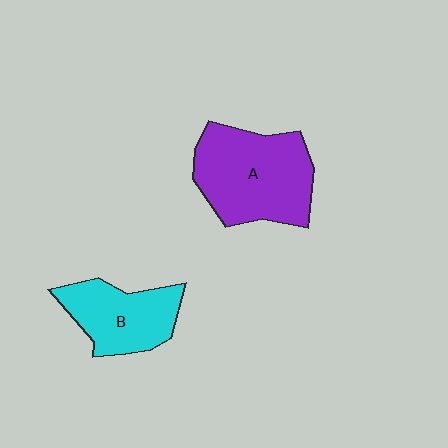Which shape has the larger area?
Shape A (purple).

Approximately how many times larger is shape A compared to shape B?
Approximately 1.5 times.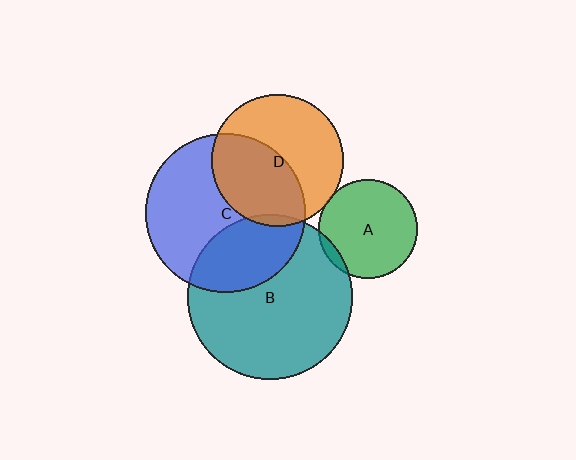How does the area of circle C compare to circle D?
Approximately 1.5 times.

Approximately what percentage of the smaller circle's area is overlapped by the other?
Approximately 5%.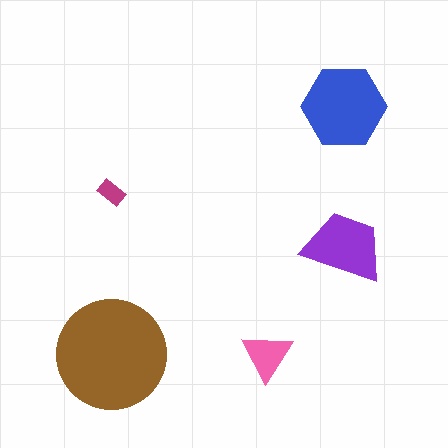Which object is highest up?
The blue hexagon is topmost.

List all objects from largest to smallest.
The brown circle, the blue hexagon, the purple trapezoid, the pink triangle, the magenta rectangle.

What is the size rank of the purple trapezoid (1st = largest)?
3rd.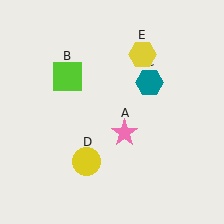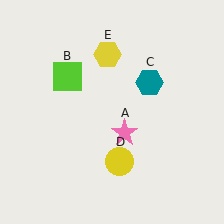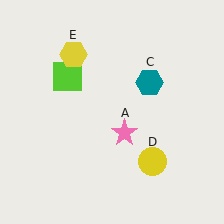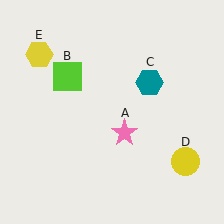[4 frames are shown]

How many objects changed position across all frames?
2 objects changed position: yellow circle (object D), yellow hexagon (object E).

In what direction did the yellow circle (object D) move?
The yellow circle (object D) moved right.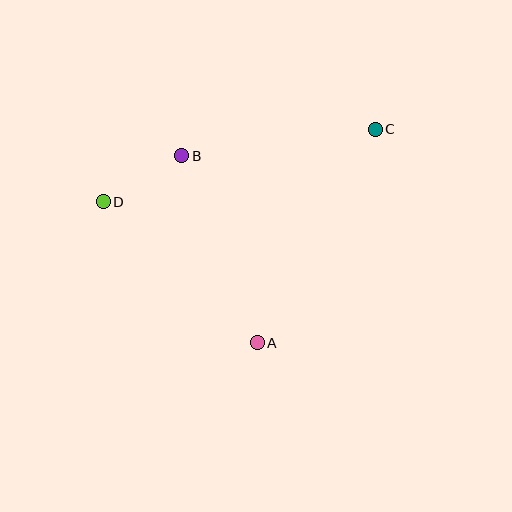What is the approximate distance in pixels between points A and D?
The distance between A and D is approximately 209 pixels.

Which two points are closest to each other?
Points B and D are closest to each other.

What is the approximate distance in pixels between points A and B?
The distance between A and B is approximately 202 pixels.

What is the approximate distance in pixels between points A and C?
The distance between A and C is approximately 244 pixels.